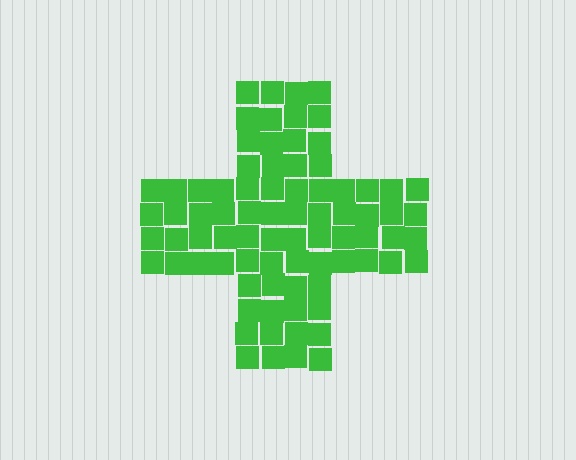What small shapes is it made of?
It is made of small squares.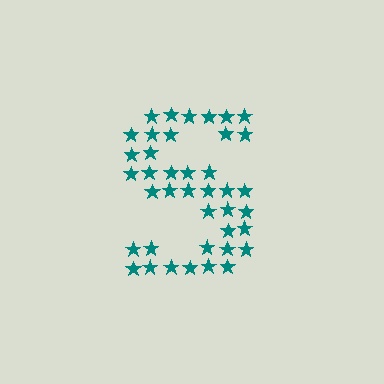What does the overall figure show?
The overall figure shows the letter S.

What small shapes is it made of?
It is made of small stars.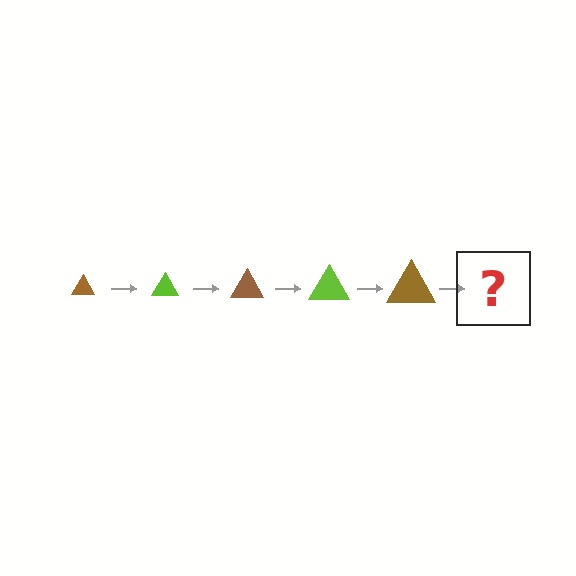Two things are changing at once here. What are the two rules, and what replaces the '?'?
The two rules are that the triangle grows larger each step and the color cycles through brown and lime. The '?' should be a lime triangle, larger than the previous one.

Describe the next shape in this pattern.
It should be a lime triangle, larger than the previous one.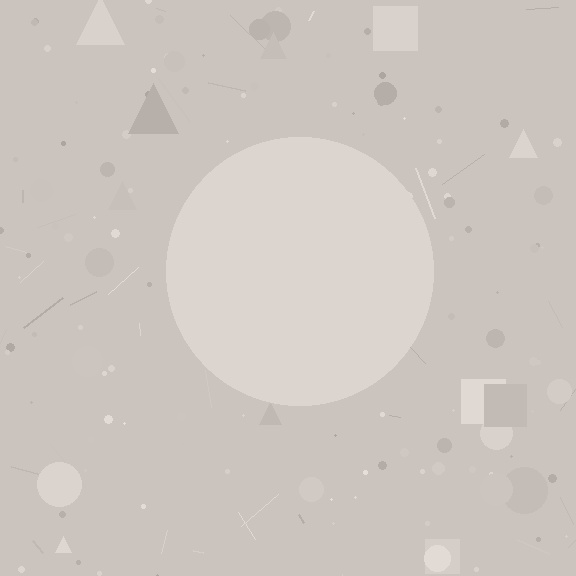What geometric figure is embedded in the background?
A circle is embedded in the background.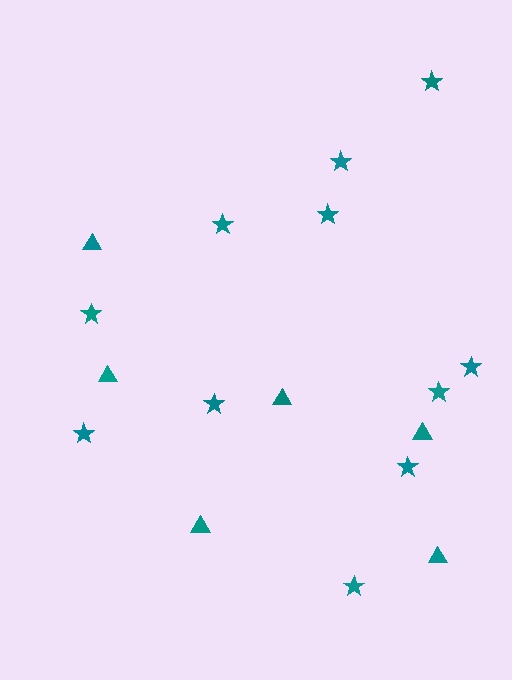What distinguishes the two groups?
There are 2 groups: one group of stars (11) and one group of triangles (6).